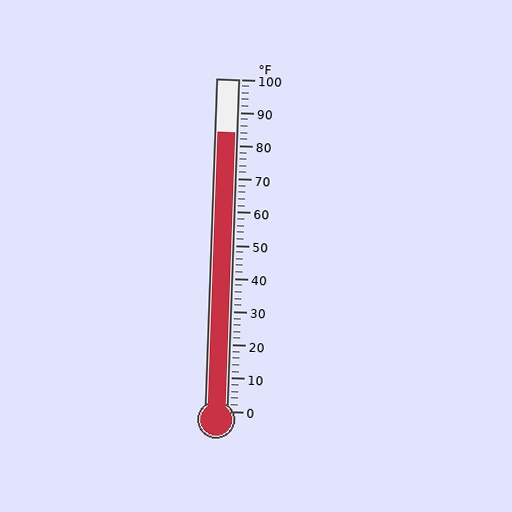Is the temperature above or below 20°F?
The temperature is above 20°F.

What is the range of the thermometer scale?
The thermometer scale ranges from 0°F to 100°F.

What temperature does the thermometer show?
The thermometer shows approximately 84°F.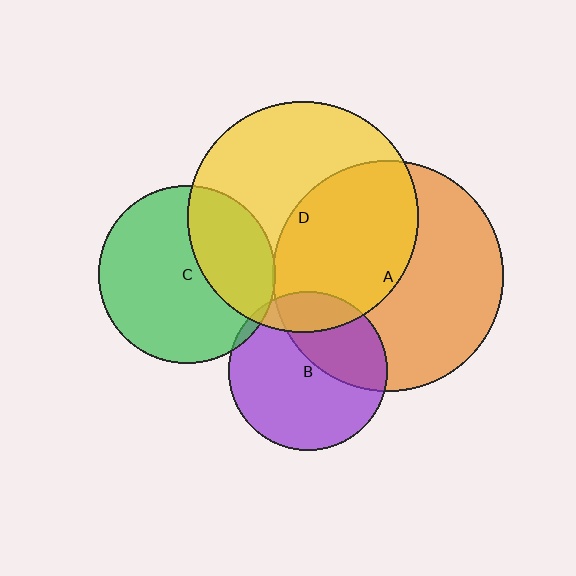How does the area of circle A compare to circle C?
Approximately 1.7 times.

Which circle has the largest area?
Circle D (yellow).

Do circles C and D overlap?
Yes.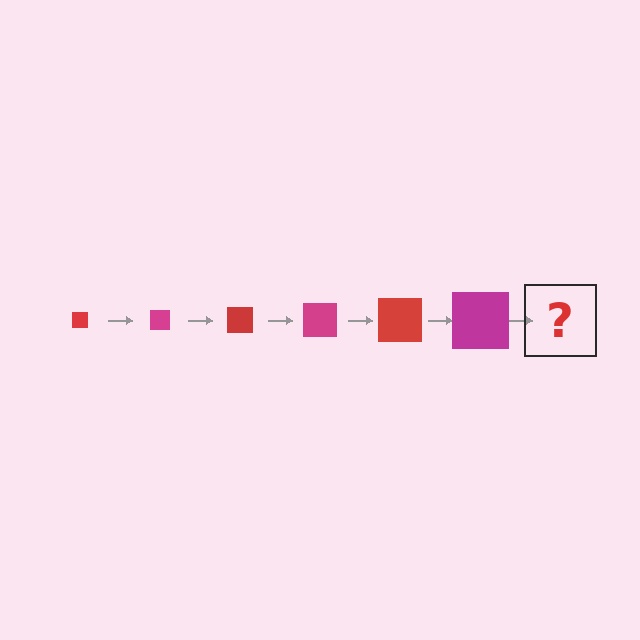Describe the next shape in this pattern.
It should be a red square, larger than the previous one.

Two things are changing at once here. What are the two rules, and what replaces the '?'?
The two rules are that the square grows larger each step and the color cycles through red and magenta. The '?' should be a red square, larger than the previous one.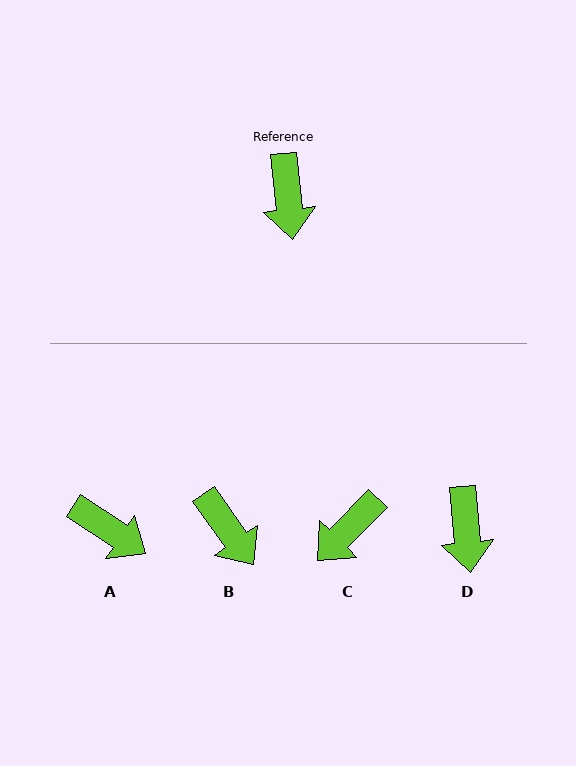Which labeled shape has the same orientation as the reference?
D.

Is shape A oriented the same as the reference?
No, it is off by about 50 degrees.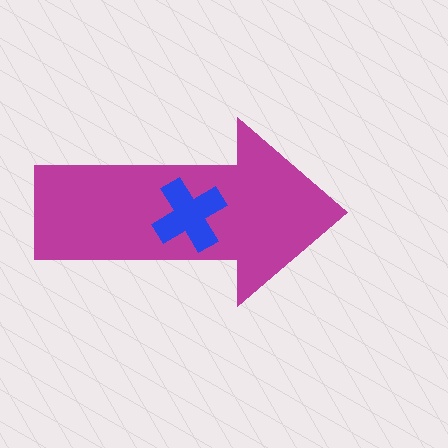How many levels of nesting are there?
2.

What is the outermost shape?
The magenta arrow.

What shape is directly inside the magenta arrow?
The blue cross.